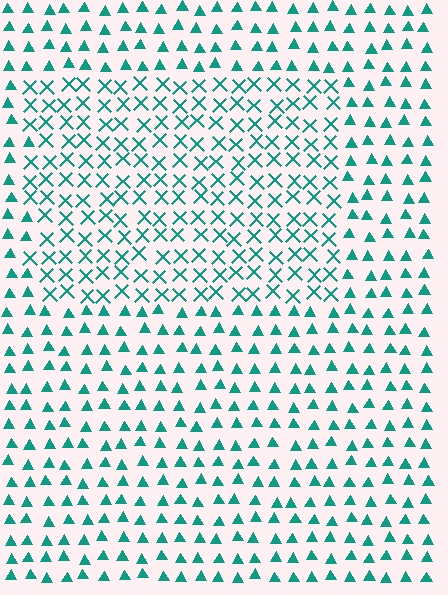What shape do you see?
I see a rectangle.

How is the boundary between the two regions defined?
The boundary is defined by a change in element shape: X marks inside vs. triangles outside. All elements share the same color and spacing.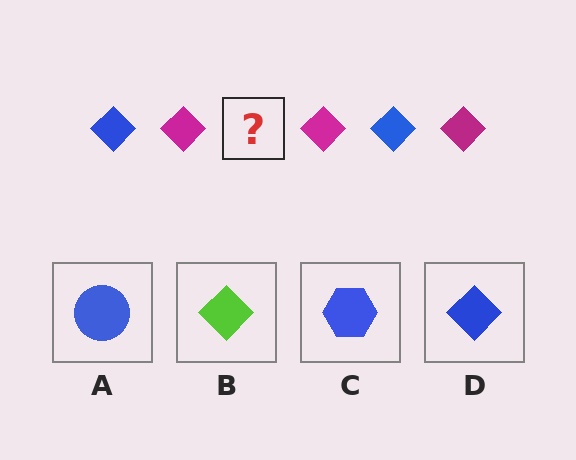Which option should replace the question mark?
Option D.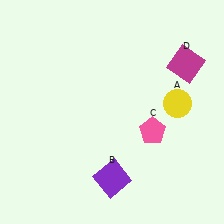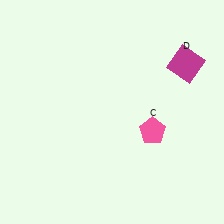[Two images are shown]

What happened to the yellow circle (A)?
The yellow circle (A) was removed in Image 2. It was in the top-right area of Image 1.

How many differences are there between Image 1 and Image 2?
There are 2 differences between the two images.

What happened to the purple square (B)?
The purple square (B) was removed in Image 2. It was in the bottom-right area of Image 1.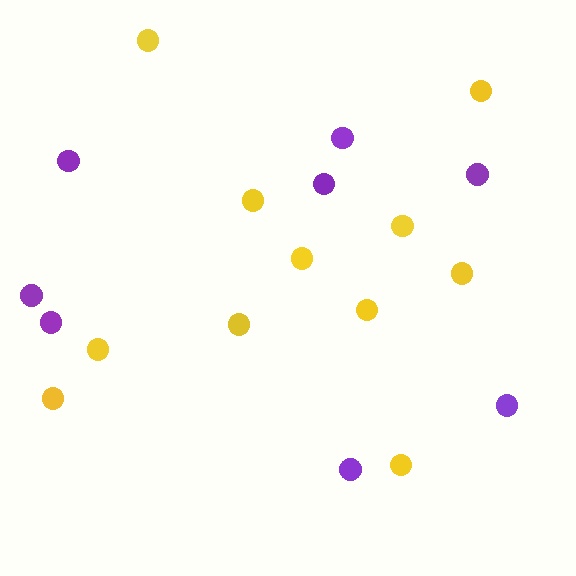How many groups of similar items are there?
There are 2 groups: one group of purple circles (8) and one group of yellow circles (11).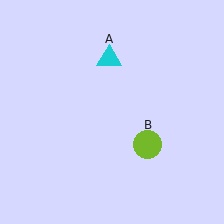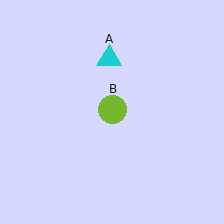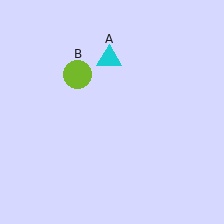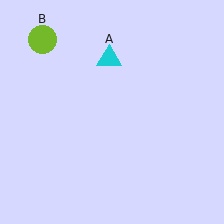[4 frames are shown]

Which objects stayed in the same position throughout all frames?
Cyan triangle (object A) remained stationary.